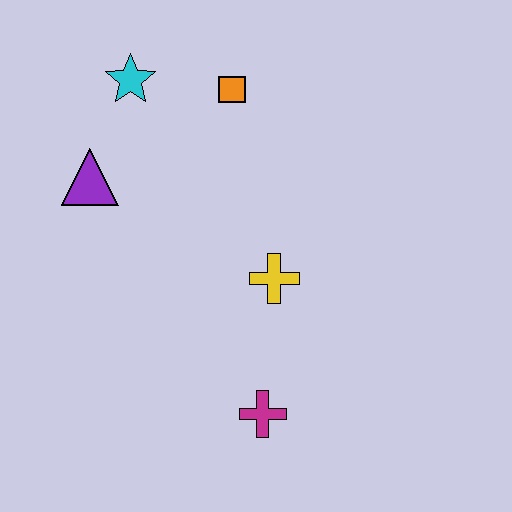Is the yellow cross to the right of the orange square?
Yes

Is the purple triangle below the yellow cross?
No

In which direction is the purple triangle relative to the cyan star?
The purple triangle is below the cyan star.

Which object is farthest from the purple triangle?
The magenta cross is farthest from the purple triangle.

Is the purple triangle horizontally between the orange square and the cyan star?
No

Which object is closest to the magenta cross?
The yellow cross is closest to the magenta cross.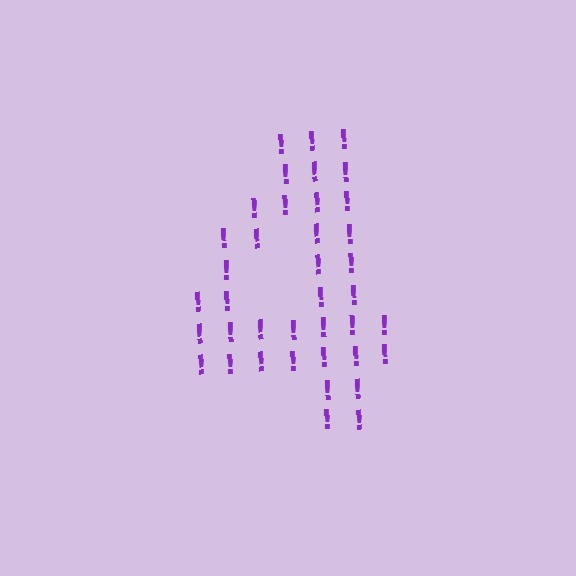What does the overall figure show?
The overall figure shows the digit 4.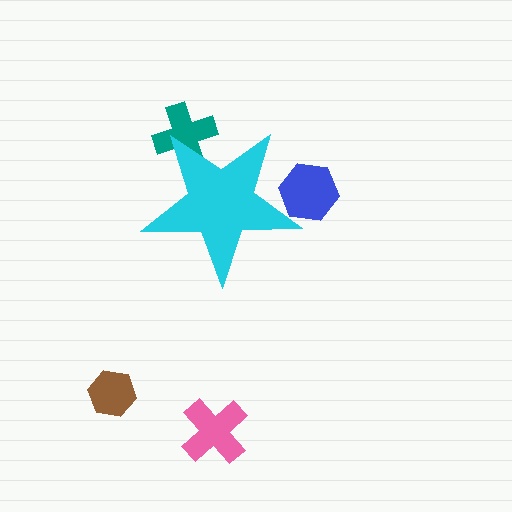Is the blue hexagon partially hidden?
Yes, the blue hexagon is partially hidden behind the cyan star.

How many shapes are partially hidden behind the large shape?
2 shapes are partially hidden.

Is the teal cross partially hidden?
Yes, the teal cross is partially hidden behind the cyan star.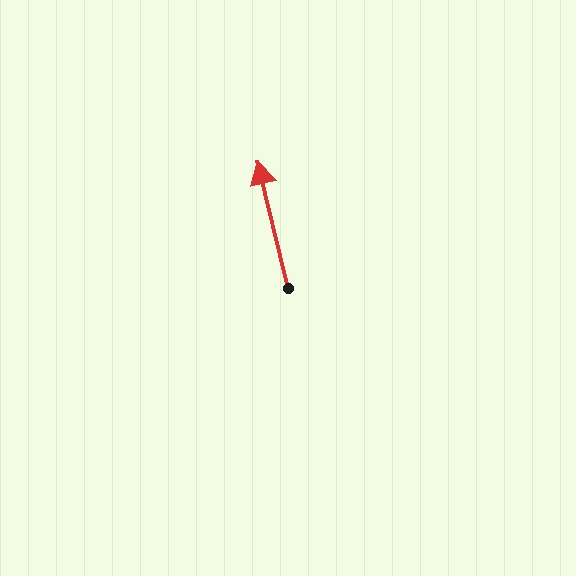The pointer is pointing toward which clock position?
Roughly 12 o'clock.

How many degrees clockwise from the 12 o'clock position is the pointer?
Approximately 347 degrees.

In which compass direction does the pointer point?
North.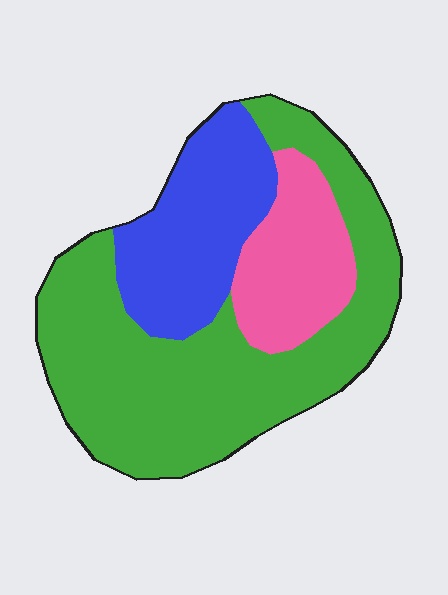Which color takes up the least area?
Pink, at roughly 20%.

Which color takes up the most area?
Green, at roughly 55%.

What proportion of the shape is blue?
Blue takes up about one quarter (1/4) of the shape.